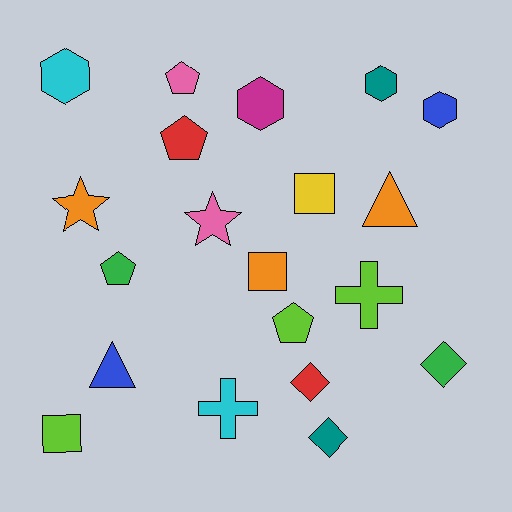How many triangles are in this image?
There are 2 triangles.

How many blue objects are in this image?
There are 2 blue objects.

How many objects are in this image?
There are 20 objects.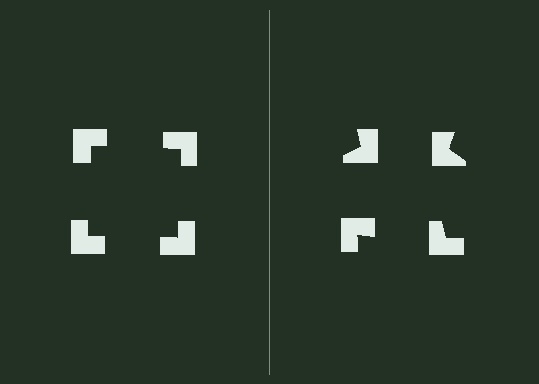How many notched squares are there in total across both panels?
8 — 4 on each side.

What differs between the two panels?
The notched squares are positioned identically on both sides; only the wedge orientations differ. On the left they align to a square; on the right they are misaligned.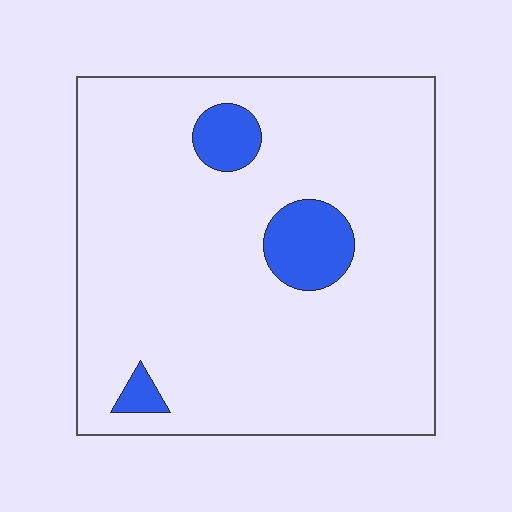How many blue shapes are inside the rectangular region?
3.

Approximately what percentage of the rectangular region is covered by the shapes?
Approximately 10%.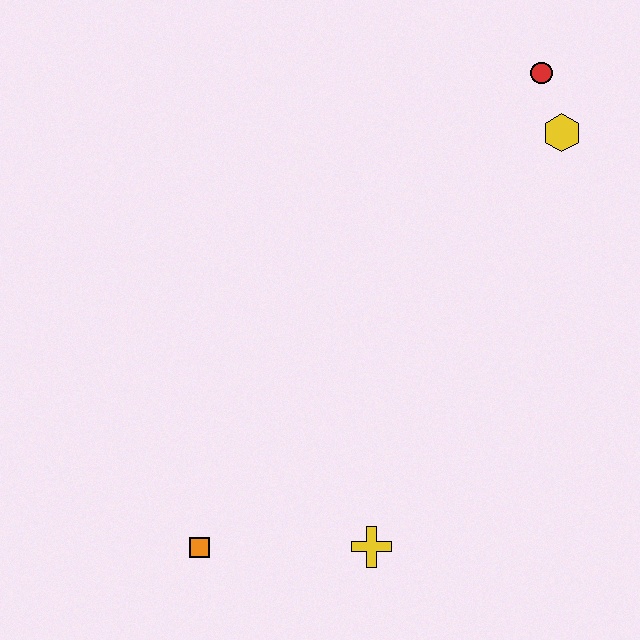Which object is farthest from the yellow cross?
The red circle is farthest from the yellow cross.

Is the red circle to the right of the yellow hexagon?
No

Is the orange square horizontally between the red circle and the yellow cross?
No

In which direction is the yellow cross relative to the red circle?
The yellow cross is below the red circle.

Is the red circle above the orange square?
Yes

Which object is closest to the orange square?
The yellow cross is closest to the orange square.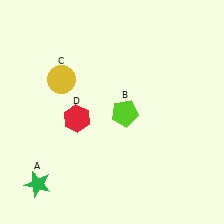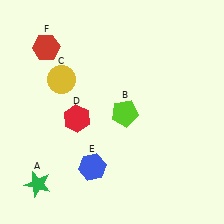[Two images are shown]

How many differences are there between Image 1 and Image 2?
There are 2 differences between the two images.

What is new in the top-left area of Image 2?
A red hexagon (F) was added in the top-left area of Image 2.